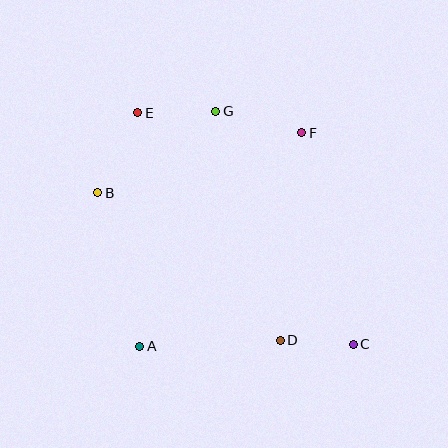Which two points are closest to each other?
Points C and D are closest to each other.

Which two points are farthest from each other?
Points C and E are farthest from each other.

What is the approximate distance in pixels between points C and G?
The distance between C and G is approximately 271 pixels.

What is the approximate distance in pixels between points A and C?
The distance between A and C is approximately 213 pixels.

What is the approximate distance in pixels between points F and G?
The distance between F and G is approximately 89 pixels.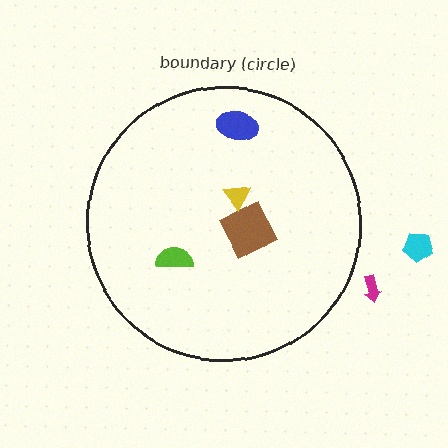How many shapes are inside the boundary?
4 inside, 2 outside.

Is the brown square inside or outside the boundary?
Inside.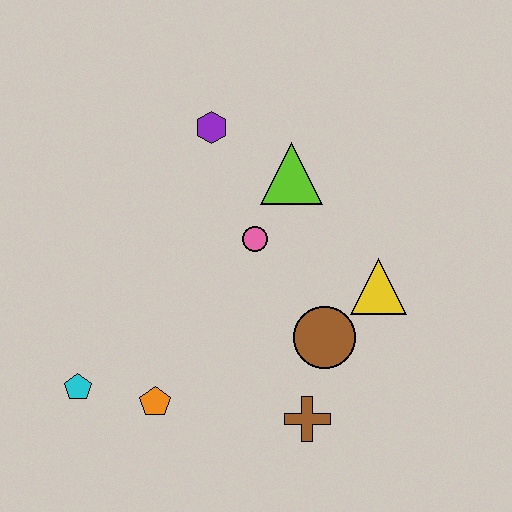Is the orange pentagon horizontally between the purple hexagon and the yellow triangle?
No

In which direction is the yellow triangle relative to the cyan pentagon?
The yellow triangle is to the right of the cyan pentagon.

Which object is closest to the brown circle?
The yellow triangle is closest to the brown circle.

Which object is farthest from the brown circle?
The cyan pentagon is farthest from the brown circle.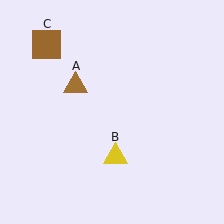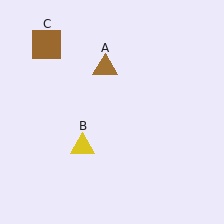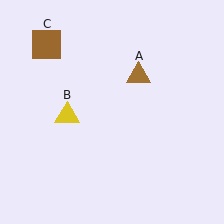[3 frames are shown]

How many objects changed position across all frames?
2 objects changed position: brown triangle (object A), yellow triangle (object B).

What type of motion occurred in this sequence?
The brown triangle (object A), yellow triangle (object B) rotated clockwise around the center of the scene.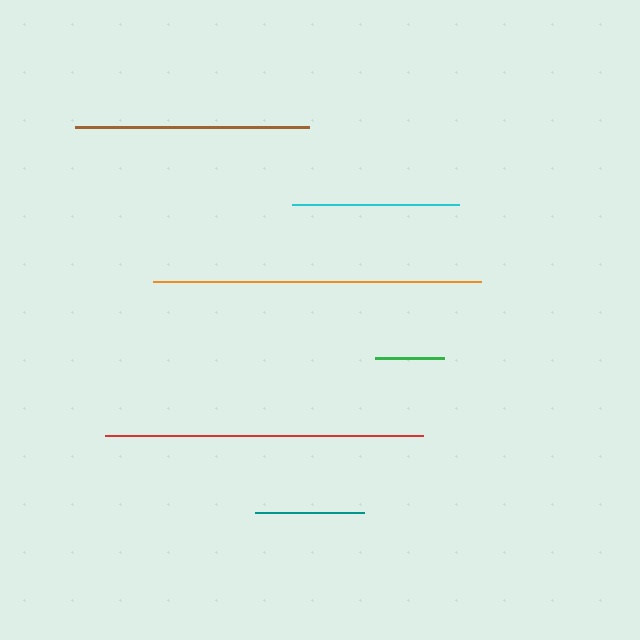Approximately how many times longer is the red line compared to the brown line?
The red line is approximately 1.4 times the length of the brown line.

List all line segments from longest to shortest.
From longest to shortest: orange, red, brown, cyan, teal, green.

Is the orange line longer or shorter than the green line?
The orange line is longer than the green line.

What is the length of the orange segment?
The orange segment is approximately 328 pixels long.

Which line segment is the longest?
The orange line is the longest at approximately 328 pixels.